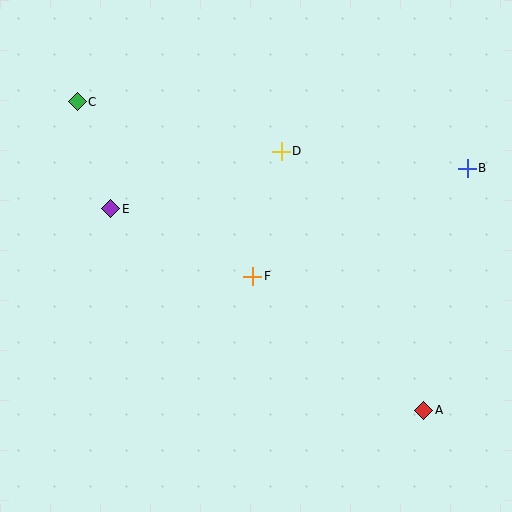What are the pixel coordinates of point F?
Point F is at (253, 276).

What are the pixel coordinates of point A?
Point A is at (424, 410).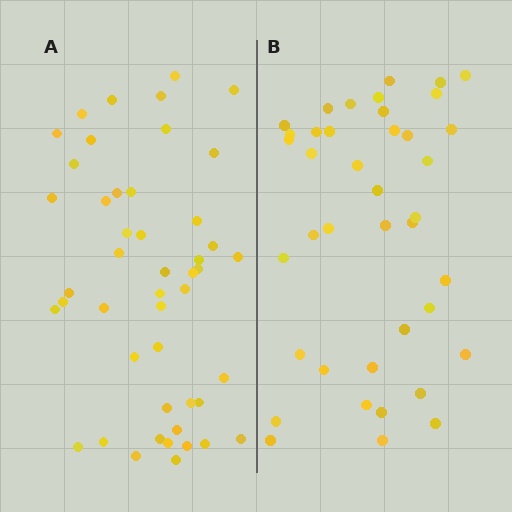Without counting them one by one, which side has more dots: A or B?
Region A (the left region) has more dots.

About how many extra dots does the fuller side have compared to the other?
Region A has roughly 8 or so more dots than region B.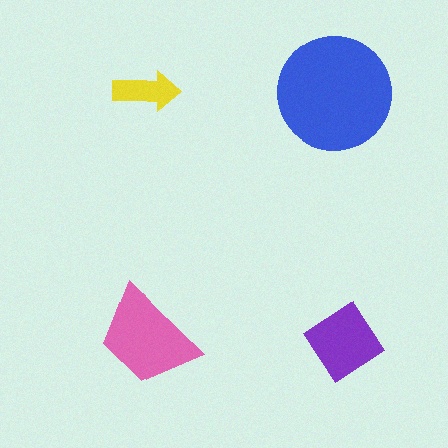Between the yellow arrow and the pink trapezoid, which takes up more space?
The pink trapezoid.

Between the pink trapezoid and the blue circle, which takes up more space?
The blue circle.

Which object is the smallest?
The yellow arrow.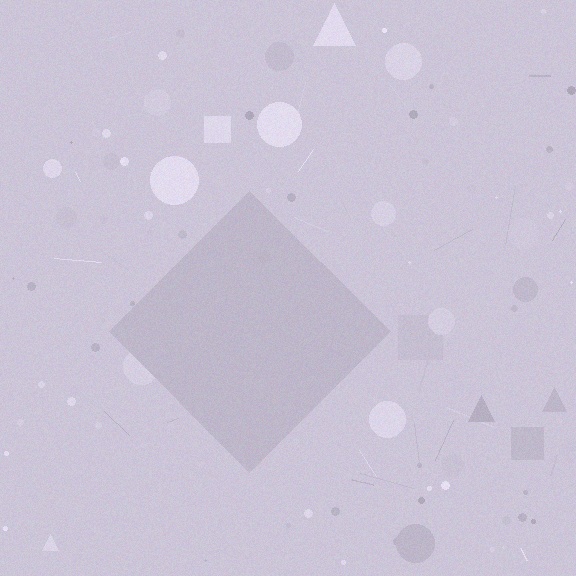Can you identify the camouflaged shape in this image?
The camouflaged shape is a diamond.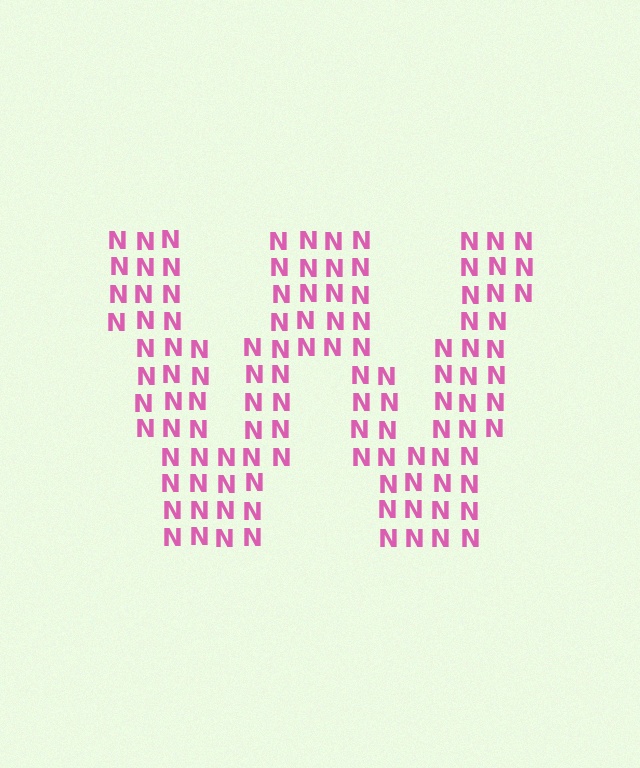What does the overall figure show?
The overall figure shows the letter W.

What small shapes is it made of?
It is made of small letter N's.